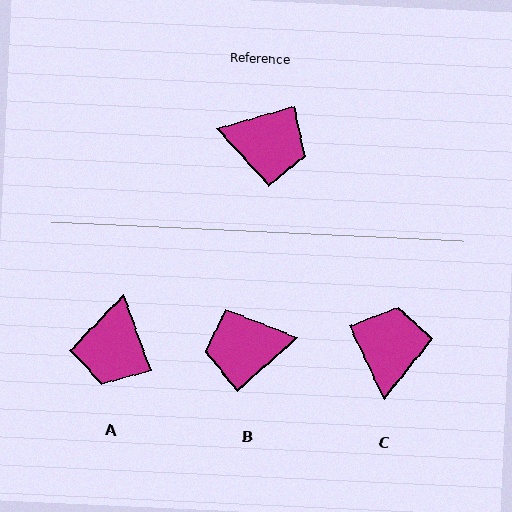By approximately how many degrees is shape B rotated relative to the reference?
Approximately 154 degrees clockwise.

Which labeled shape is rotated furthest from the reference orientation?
B, about 154 degrees away.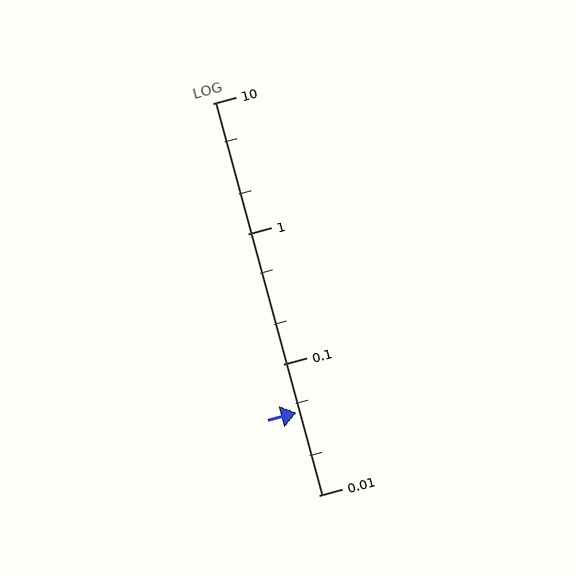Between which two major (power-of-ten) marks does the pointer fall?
The pointer is between 0.01 and 0.1.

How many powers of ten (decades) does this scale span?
The scale spans 3 decades, from 0.01 to 10.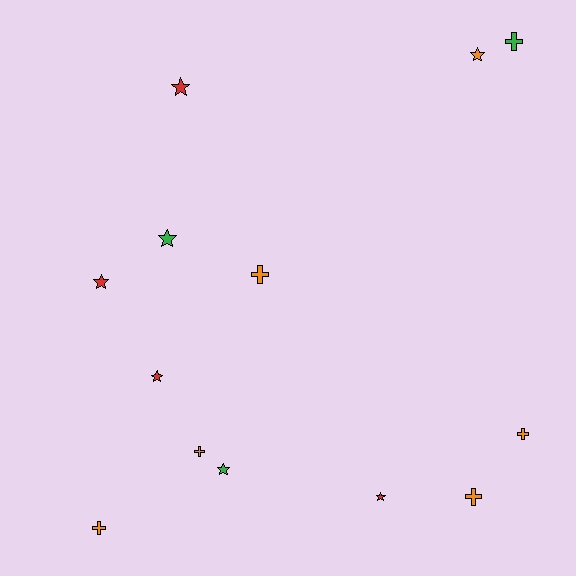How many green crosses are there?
There is 1 green cross.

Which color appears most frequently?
Orange, with 6 objects.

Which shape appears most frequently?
Star, with 7 objects.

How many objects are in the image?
There are 13 objects.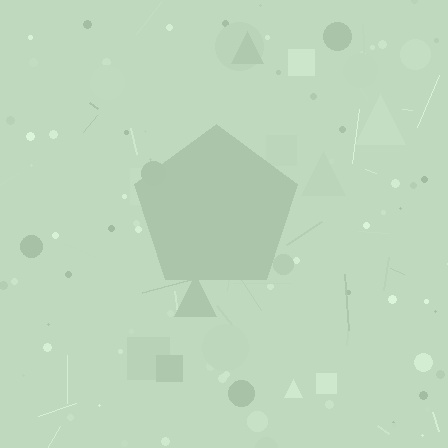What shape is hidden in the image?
A pentagon is hidden in the image.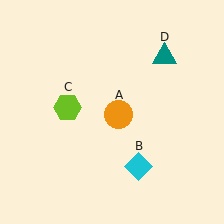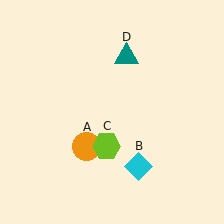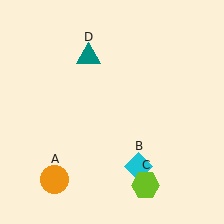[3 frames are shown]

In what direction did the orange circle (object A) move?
The orange circle (object A) moved down and to the left.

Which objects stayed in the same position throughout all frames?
Cyan diamond (object B) remained stationary.